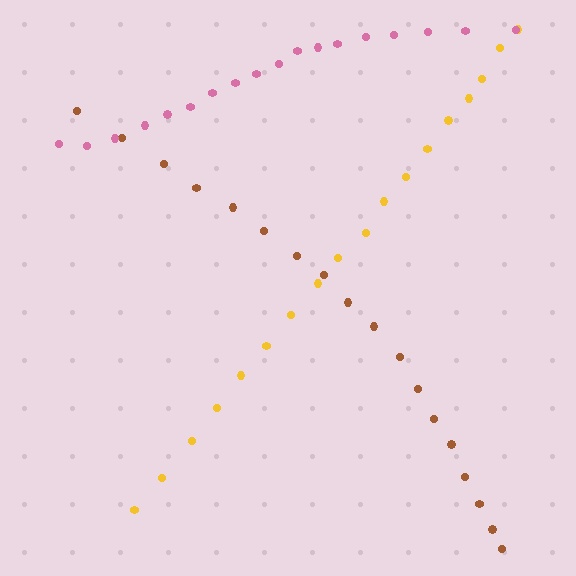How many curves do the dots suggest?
There are 3 distinct paths.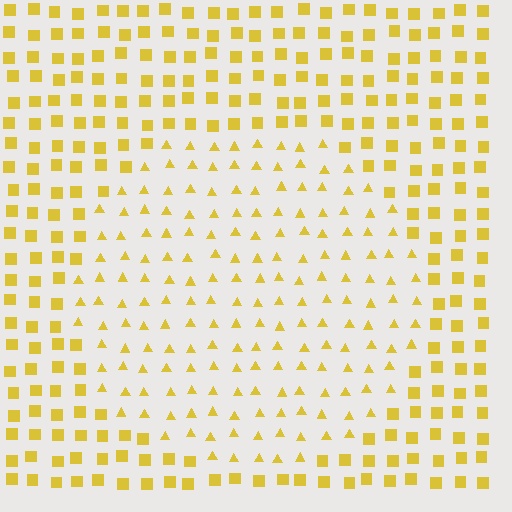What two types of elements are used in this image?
The image uses triangles inside the circle region and squares outside it.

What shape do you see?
I see a circle.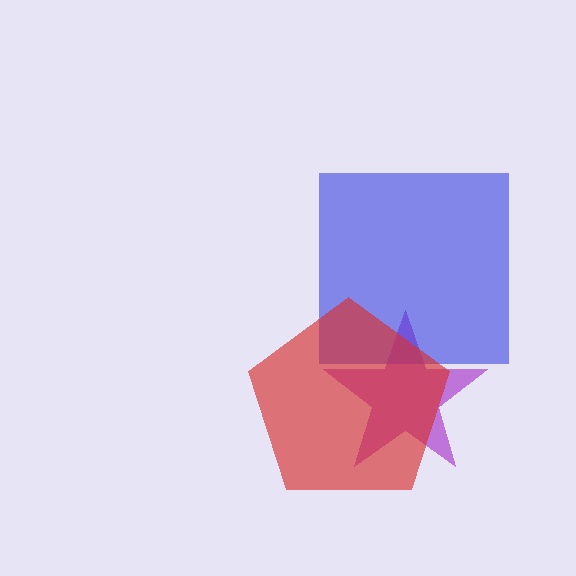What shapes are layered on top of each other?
The layered shapes are: a purple star, a blue square, a red pentagon.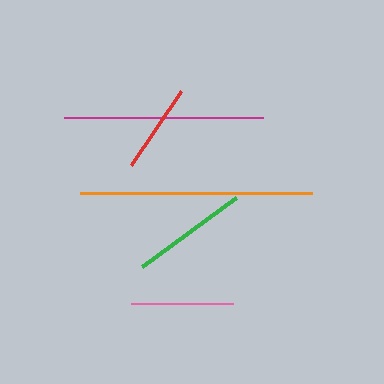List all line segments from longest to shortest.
From longest to shortest: orange, magenta, green, pink, red.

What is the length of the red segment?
The red segment is approximately 89 pixels long.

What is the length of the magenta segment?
The magenta segment is approximately 198 pixels long.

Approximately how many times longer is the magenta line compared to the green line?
The magenta line is approximately 1.7 times the length of the green line.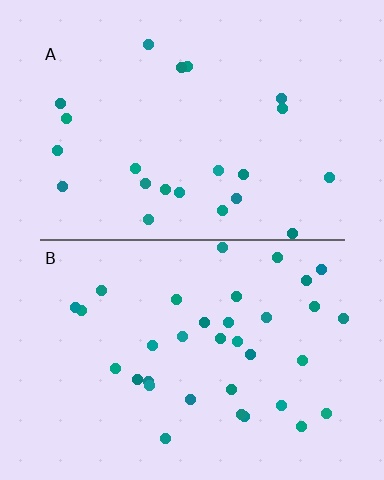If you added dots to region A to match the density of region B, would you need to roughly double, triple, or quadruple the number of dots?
Approximately double.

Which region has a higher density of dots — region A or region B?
B (the bottom).